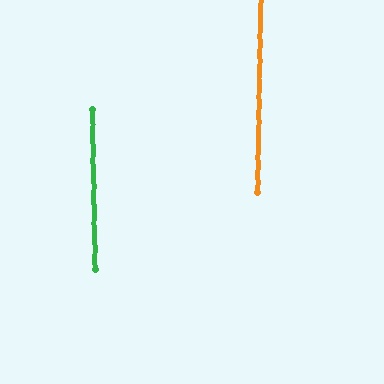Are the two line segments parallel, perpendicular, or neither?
Parallel — their directions differ by only 1.7°.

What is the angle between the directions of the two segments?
Approximately 2 degrees.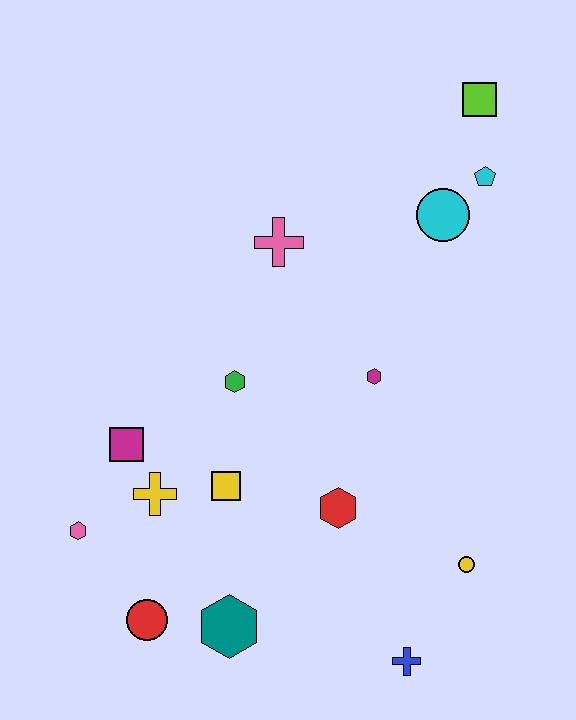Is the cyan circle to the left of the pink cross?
No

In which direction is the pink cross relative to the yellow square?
The pink cross is above the yellow square.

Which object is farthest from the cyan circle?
The red circle is farthest from the cyan circle.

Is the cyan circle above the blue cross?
Yes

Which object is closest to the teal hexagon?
The red circle is closest to the teal hexagon.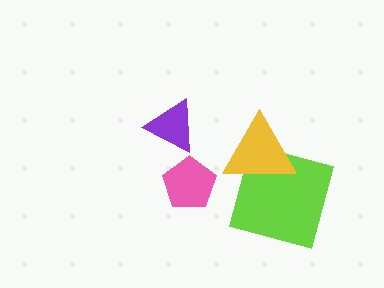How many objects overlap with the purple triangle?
0 objects overlap with the purple triangle.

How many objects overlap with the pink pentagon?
0 objects overlap with the pink pentagon.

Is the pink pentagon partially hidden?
No, no other shape covers it.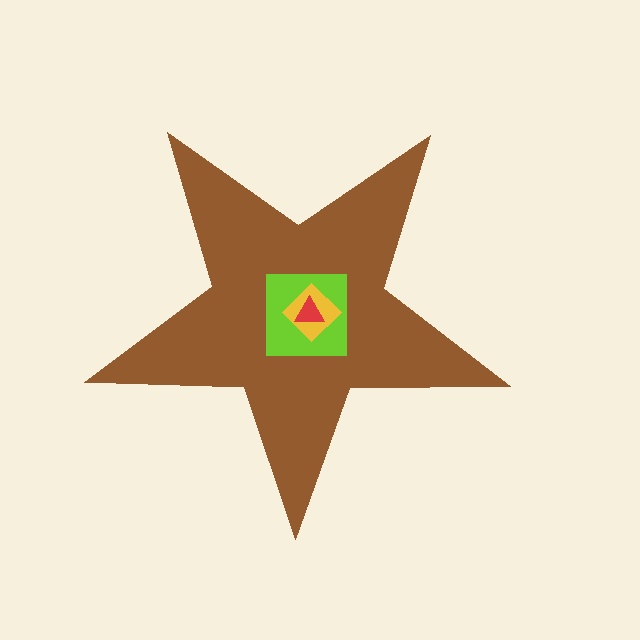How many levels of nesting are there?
4.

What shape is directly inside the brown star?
The lime square.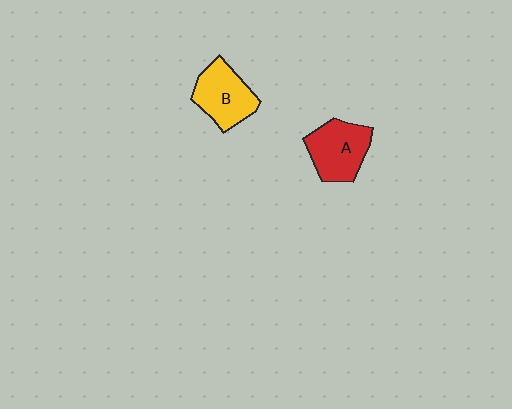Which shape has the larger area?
Shape A (red).